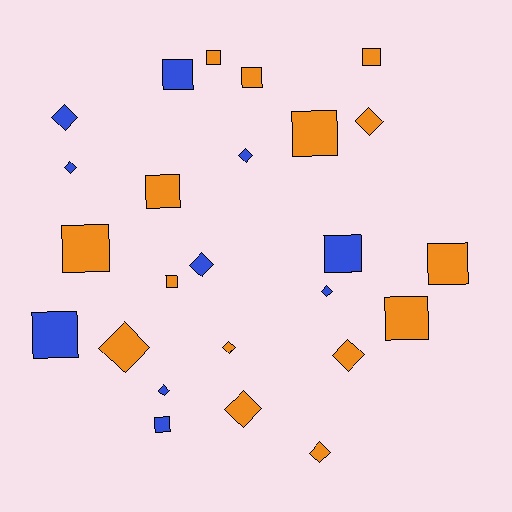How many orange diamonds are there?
There are 6 orange diamonds.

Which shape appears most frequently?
Square, with 13 objects.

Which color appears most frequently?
Orange, with 15 objects.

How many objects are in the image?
There are 25 objects.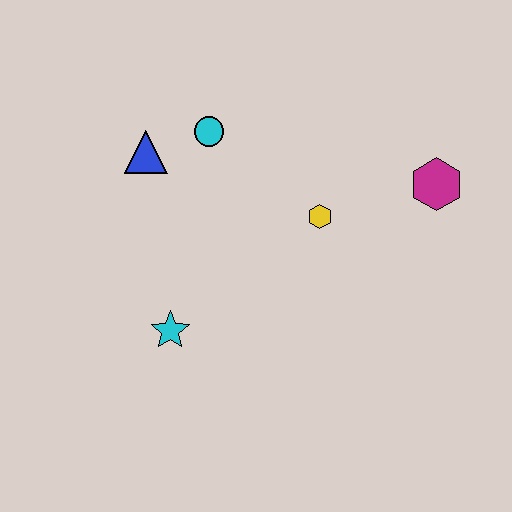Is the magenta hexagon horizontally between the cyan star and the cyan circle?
No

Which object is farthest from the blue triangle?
The magenta hexagon is farthest from the blue triangle.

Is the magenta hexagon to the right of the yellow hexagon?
Yes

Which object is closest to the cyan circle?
The blue triangle is closest to the cyan circle.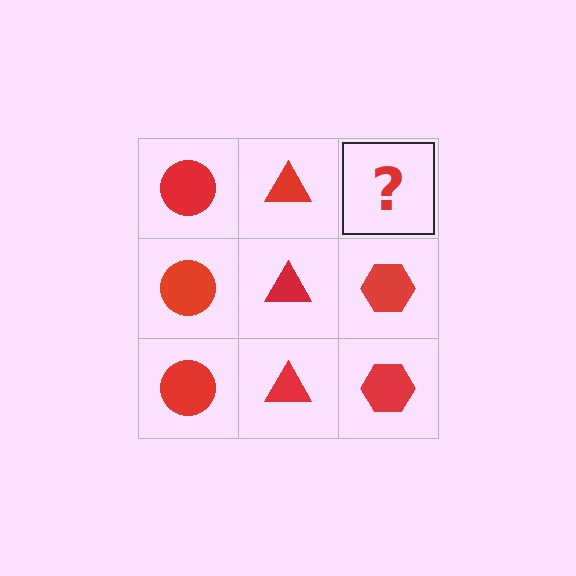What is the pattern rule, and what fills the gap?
The rule is that each column has a consistent shape. The gap should be filled with a red hexagon.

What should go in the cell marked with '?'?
The missing cell should contain a red hexagon.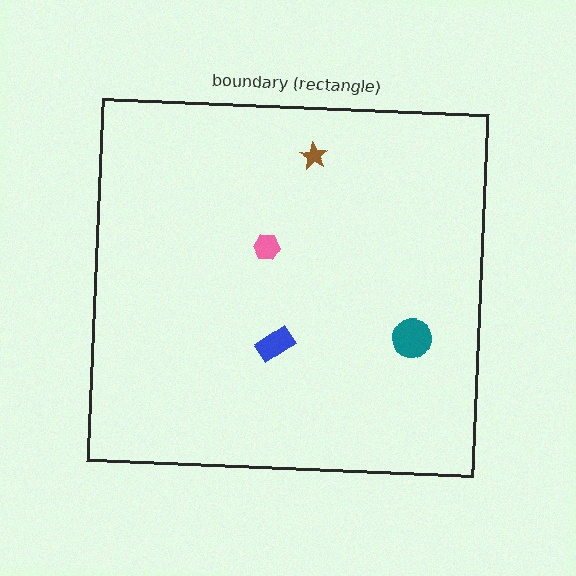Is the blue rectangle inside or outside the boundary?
Inside.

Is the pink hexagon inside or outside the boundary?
Inside.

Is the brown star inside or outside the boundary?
Inside.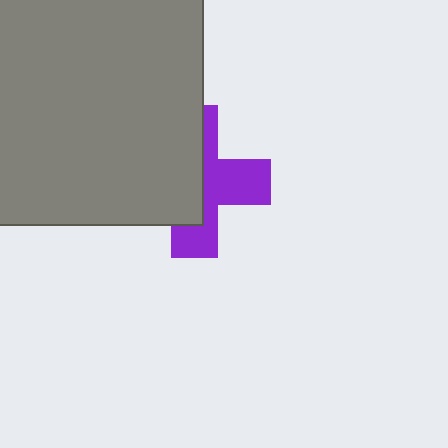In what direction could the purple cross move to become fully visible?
The purple cross could move right. That would shift it out from behind the gray square entirely.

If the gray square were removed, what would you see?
You would see the complete purple cross.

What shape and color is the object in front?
The object in front is a gray square.